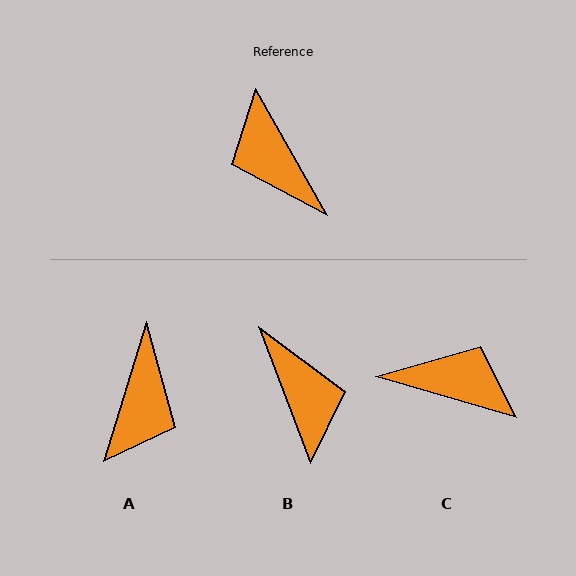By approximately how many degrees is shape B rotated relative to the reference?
Approximately 171 degrees counter-clockwise.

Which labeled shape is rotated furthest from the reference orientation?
B, about 171 degrees away.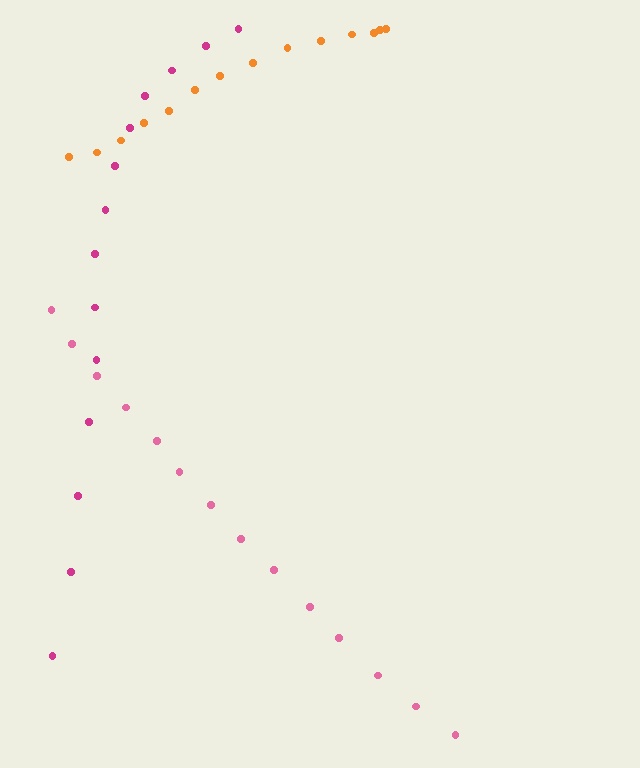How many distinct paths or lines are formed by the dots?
There are 3 distinct paths.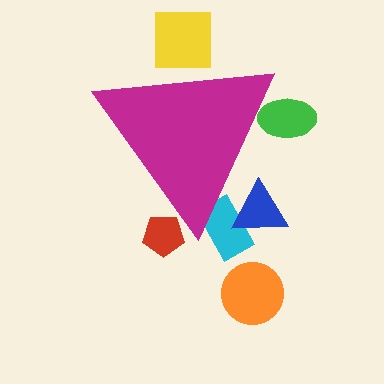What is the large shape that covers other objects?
A magenta triangle.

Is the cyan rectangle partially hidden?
Yes, the cyan rectangle is partially hidden behind the magenta triangle.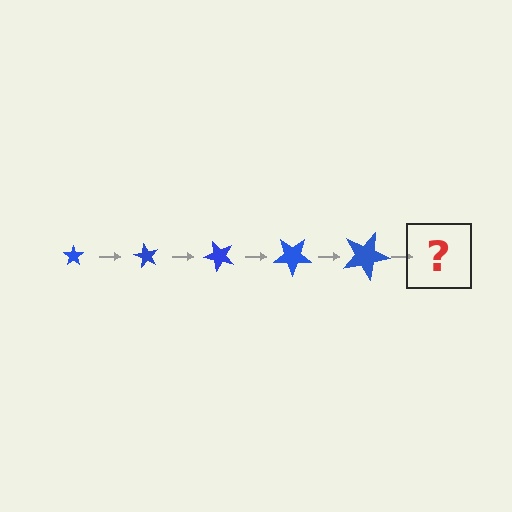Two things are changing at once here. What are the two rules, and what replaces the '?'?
The two rules are that the star grows larger each step and it rotates 60 degrees each step. The '?' should be a star, larger than the previous one and rotated 300 degrees from the start.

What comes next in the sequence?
The next element should be a star, larger than the previous one and rotated 300 degrees from the start.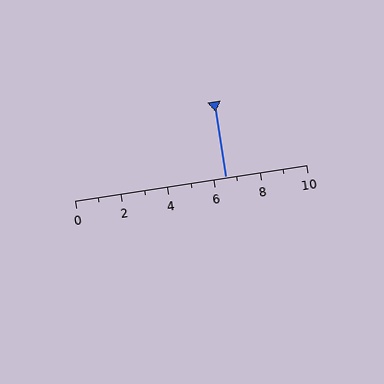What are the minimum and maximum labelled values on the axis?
The axis runs from 0 to 10.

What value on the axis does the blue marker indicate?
The marker indicates approximately 6.5.